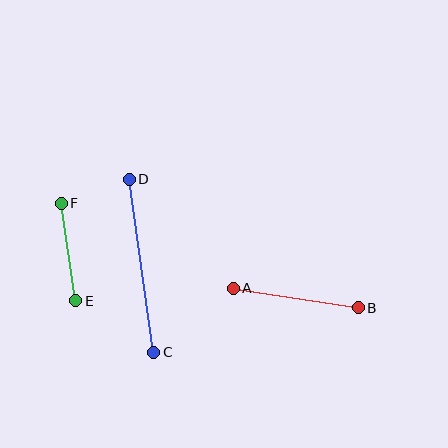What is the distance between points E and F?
The distance is approximately 98 pixels.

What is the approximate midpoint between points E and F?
The midpoint is at approximately (68, 252) pixels.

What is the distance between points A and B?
The distance is approximately 127 pixels.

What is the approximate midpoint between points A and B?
The midpoint is at approximately (296, 298) pixels.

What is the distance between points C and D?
The distance is approximately 175 pixels.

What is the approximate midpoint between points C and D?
The midpoint is at approximately (142, 266) pixels.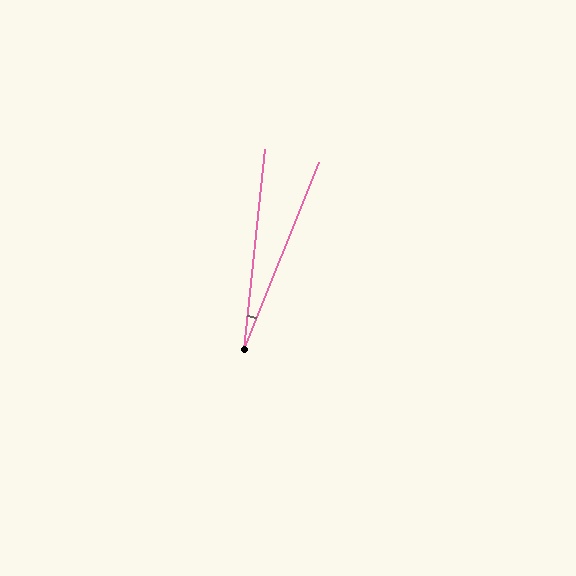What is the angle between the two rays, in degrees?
Approximately 16 degrees.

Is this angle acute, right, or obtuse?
It is acute.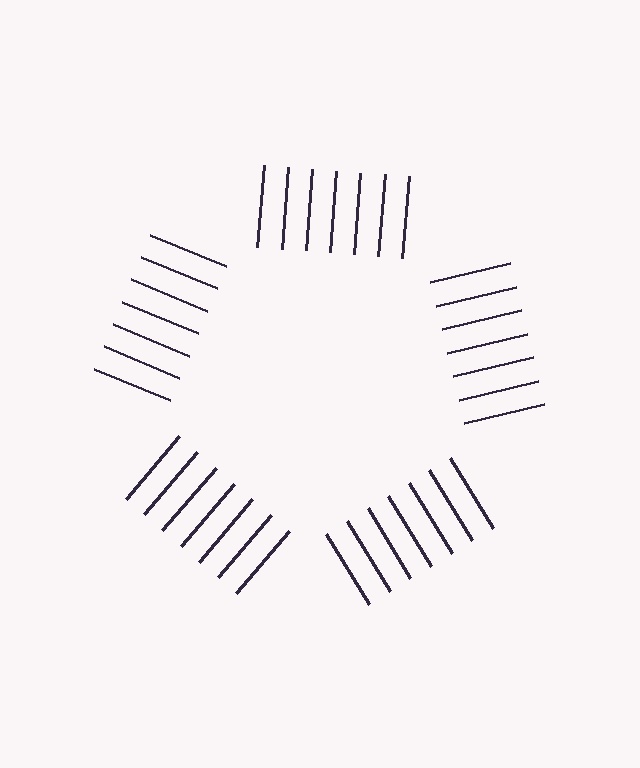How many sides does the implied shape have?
5 sides — the line-ends trace a pentagon.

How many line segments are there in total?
35 — 7 along each of the 5 edges.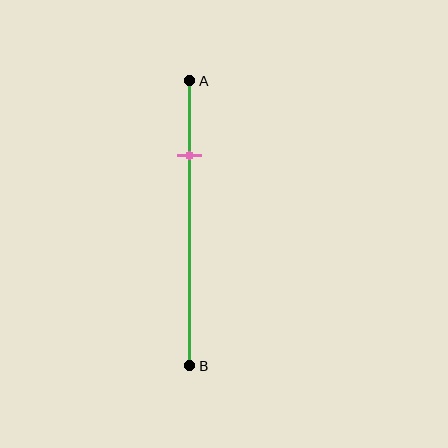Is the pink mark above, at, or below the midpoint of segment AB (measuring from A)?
The pink mark is above the midpoint of segment AB.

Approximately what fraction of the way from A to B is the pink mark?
The pink mark is approximately 25% of the way from A to B.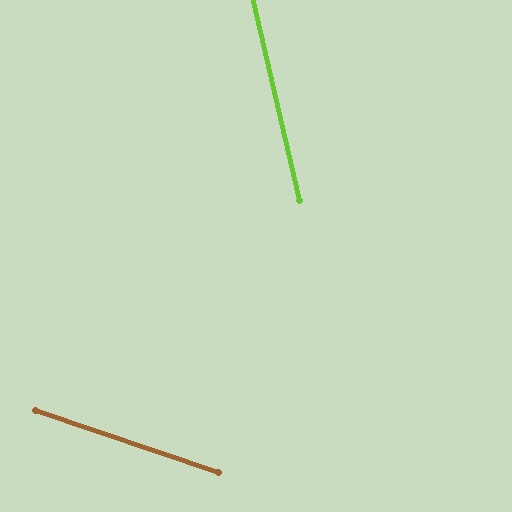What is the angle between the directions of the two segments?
Approximately 58 degrees.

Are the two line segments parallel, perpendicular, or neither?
Neither parallel nor perpendicular — they differ by about 58°.